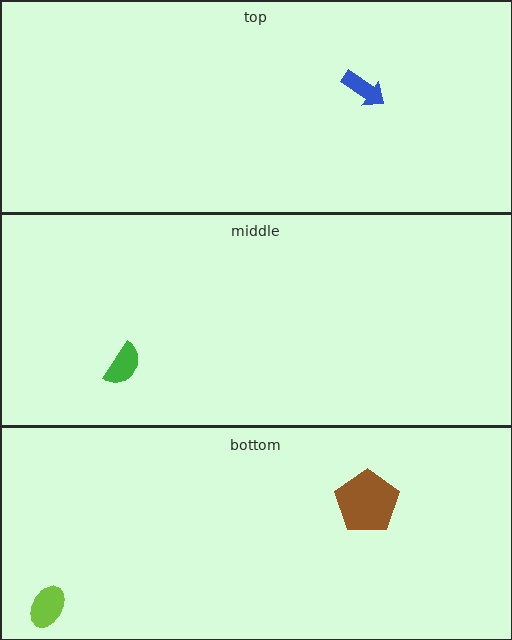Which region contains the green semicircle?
The middle region.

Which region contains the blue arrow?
The top region.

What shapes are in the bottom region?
The lime ellipse, the brown pentagon.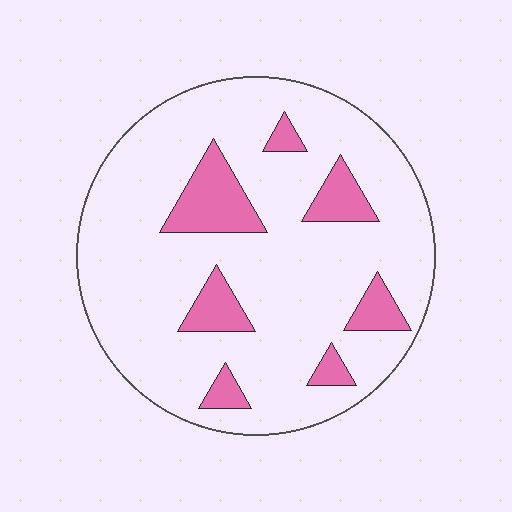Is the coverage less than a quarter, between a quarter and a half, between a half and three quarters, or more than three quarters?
Less than a quarter.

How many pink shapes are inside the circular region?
7.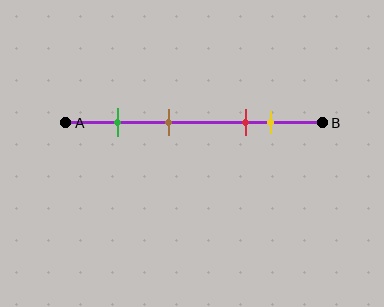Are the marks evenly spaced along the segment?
No, the marks are not evenly spaced.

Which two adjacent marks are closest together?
The red and yellow marks are the closest adjacent pair.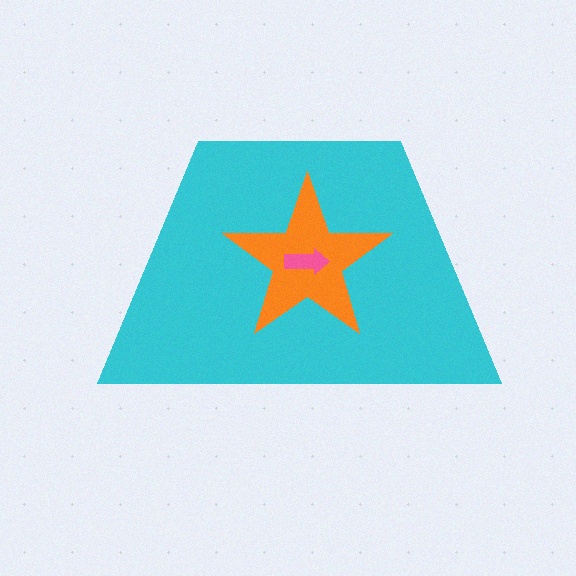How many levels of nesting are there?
3.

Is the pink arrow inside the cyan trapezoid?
Yes.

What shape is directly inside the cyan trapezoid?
The orange star.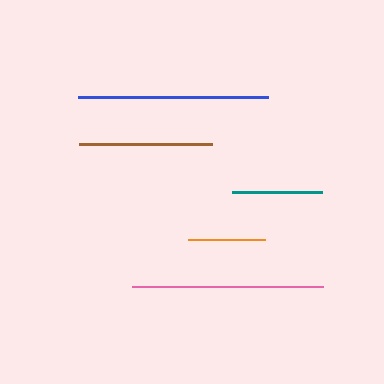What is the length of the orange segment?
The orange segment is approximately 77 pixels long.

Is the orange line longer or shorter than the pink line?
The pink line is longer than the orange line.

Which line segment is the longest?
The pink line is the longest at approximately 191 pixels.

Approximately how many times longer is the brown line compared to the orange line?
The brown line is approximately 1.7 times the length of the orange line.